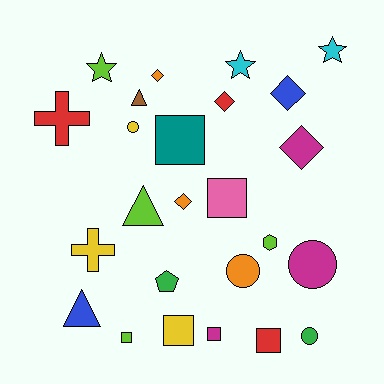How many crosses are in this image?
There are 2 crosses.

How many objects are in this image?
There are 25 objects.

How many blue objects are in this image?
There are 2 blue objects.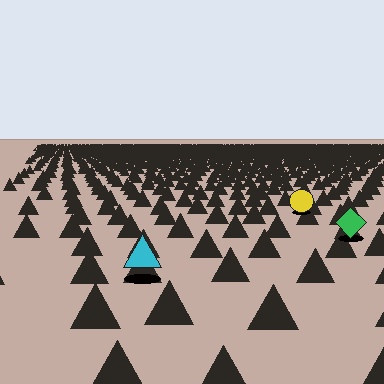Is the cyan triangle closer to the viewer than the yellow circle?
Yes. The cyan triangle is closer — you can tell from the texture gradient: the ground texture is coarser near it.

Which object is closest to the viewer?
The cyan triangle is closest. The texture marks near it are larger and more spread out.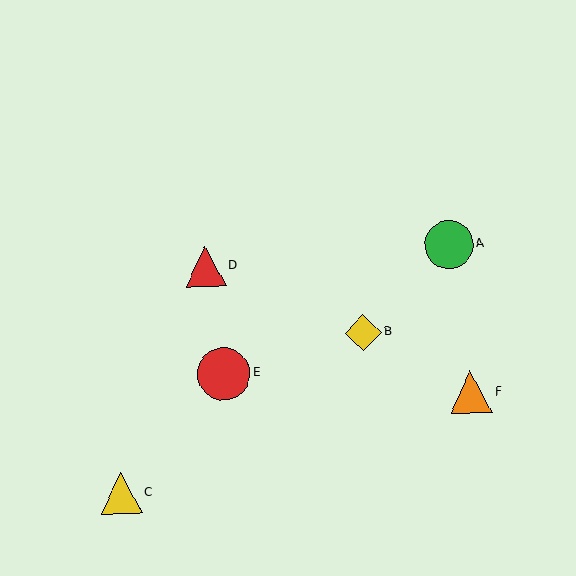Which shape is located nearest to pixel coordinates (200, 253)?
The red triangle (labeled D) at (206, 266) is nearest to that location.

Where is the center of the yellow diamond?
The center of the yellow diamond is at (363, 333).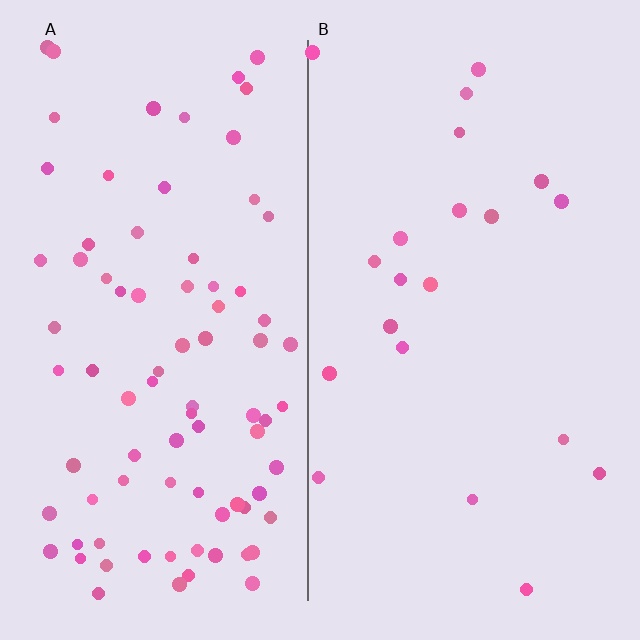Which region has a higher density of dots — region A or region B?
A (the left).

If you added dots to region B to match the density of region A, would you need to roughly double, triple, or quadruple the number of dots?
Approximately quadruple.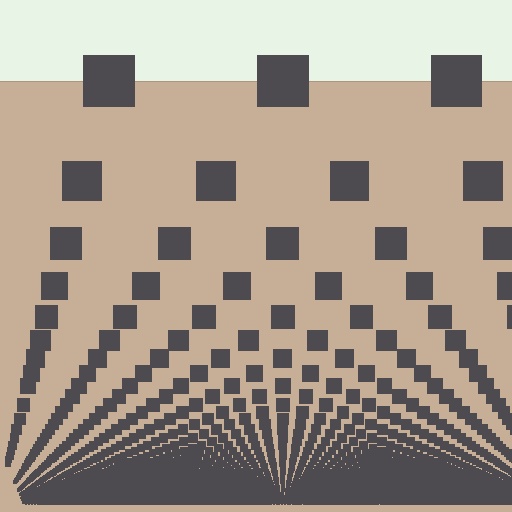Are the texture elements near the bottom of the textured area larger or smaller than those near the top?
Smaller. The gradient is inverted — elements near the bottom are smaller and denser.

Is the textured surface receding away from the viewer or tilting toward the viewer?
The surface appears to tilt toward the viewer. Texture elements get larger and sparser toward the top.